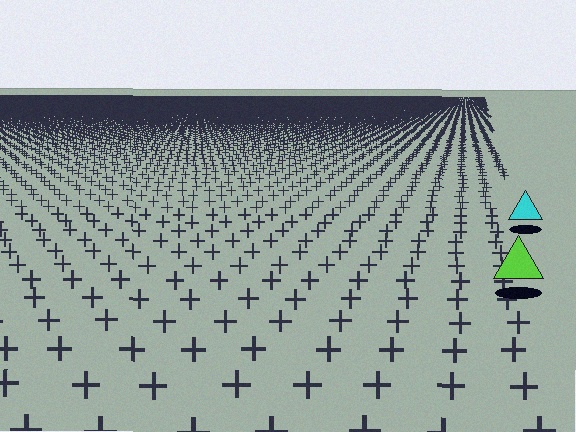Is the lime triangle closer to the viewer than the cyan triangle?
Yes. The lime triangle is closer — you can tell from the texture gradient: the ground texture is coarser near it.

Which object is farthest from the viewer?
The cyan triangle is farthest from the viewer. It appears smaller and the ground texture around it is denser.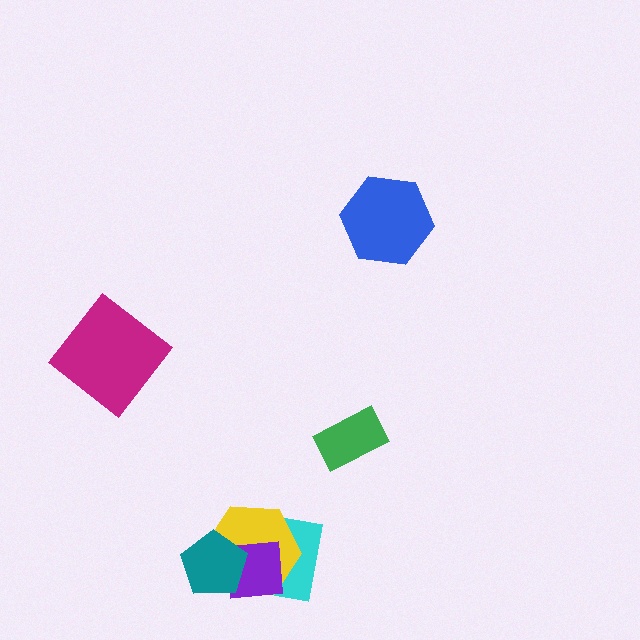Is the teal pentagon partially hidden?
No, no other shape covers it.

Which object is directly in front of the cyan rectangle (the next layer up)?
The yellow hexagon is directly in front of the cyan rectangle.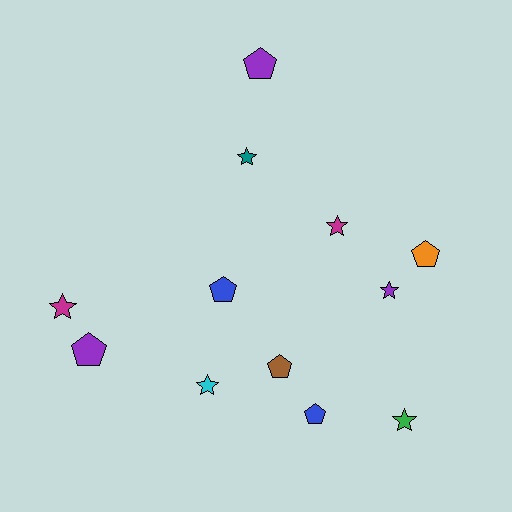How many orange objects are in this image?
There is 1 orange object.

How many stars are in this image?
There are 6 stars.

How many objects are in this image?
There are 12 objects.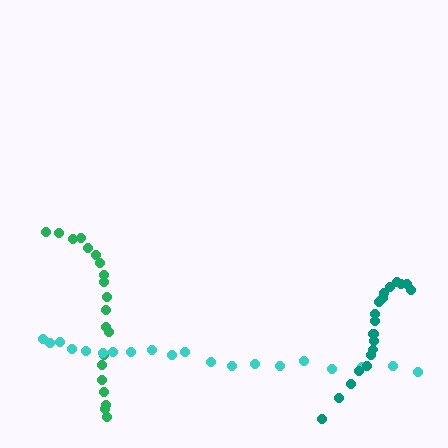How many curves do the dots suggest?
There are 3 distinct paths.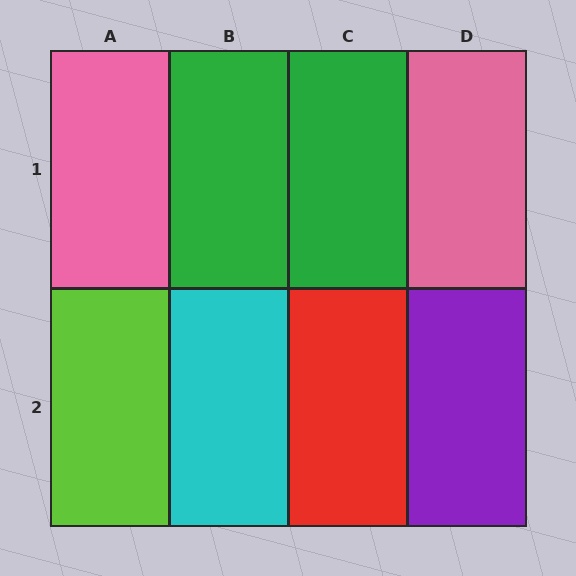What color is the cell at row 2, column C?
Red.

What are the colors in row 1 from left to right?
Pink, green, green, pink.